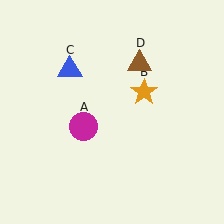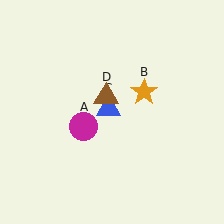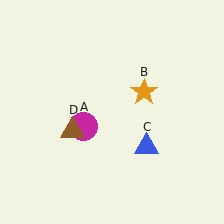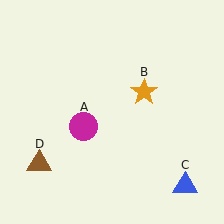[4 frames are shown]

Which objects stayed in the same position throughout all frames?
Magenta circle (object A) and orange star (object B) remained stationary.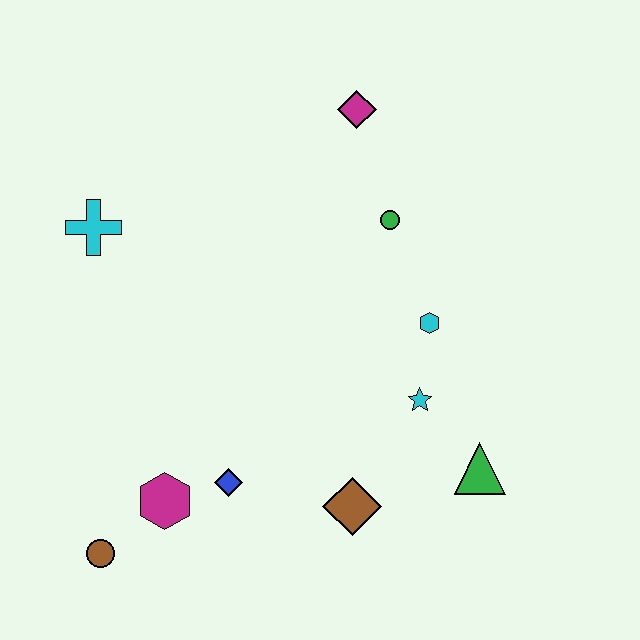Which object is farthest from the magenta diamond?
The brown circle is farthest from the magenta diamond.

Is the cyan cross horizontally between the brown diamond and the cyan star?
No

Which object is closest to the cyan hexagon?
The cyan star is closest to the cyan hexagon.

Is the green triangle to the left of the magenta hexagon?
No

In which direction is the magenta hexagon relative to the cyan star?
The magenta hexagon is to the left of the cyan star.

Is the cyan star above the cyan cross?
No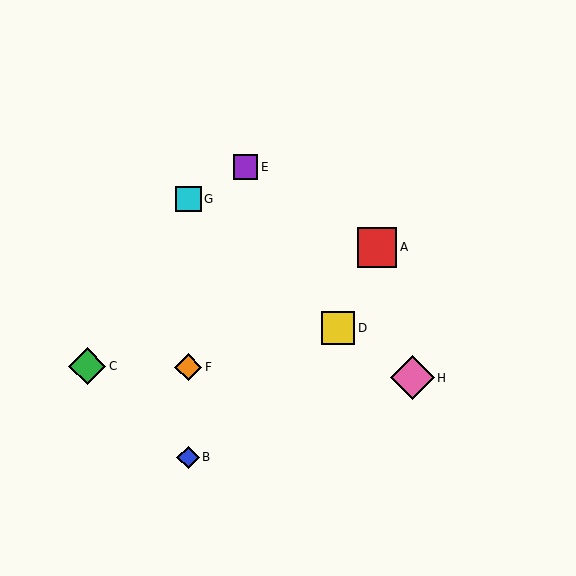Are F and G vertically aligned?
Yes, both are at x≈188.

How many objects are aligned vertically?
3 objects (B, F, G) are aligned vertically.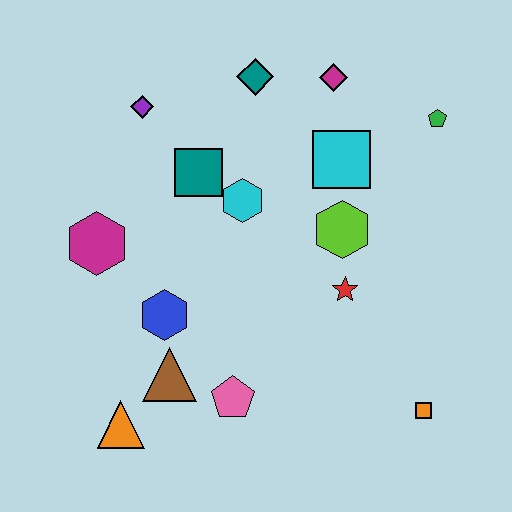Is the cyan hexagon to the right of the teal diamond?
No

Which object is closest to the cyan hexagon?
The teal square is closest to the cyan hexagon.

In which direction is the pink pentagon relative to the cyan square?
The pink pentagon is below the cyan square.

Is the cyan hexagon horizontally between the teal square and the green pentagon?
Yes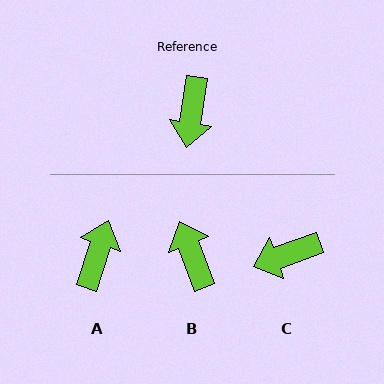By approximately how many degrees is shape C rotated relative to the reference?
Approximately 63 degrees clockwise.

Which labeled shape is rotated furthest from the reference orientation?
A, about 170 degrees away.